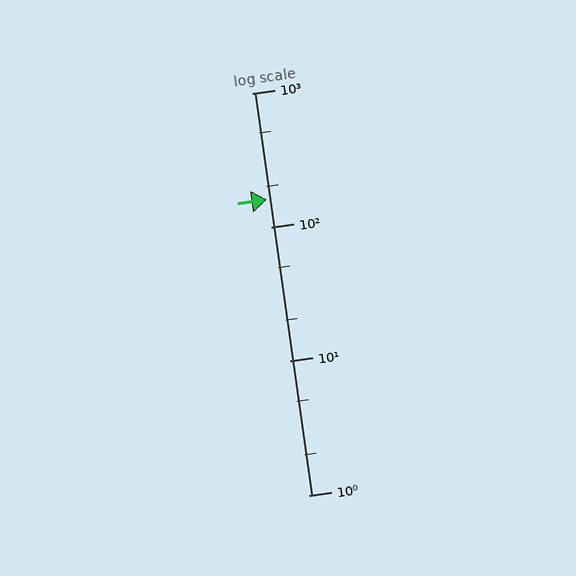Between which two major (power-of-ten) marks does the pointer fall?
The pointer is between 100 and 1000.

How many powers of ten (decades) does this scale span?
The scale spans 3 decades, from 1 to 1000.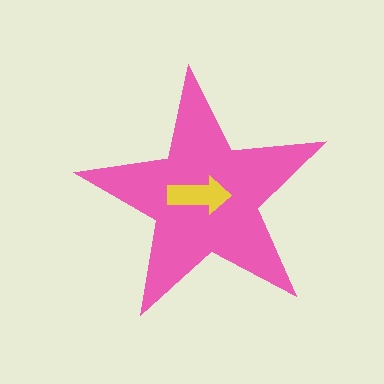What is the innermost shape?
The yellow arrow.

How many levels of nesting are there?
2.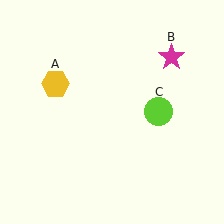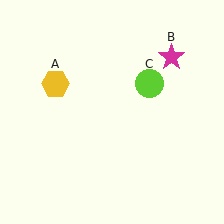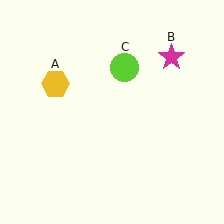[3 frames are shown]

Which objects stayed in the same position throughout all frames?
Yellow hexagon (object A) and magenta star (object B) remained stationary.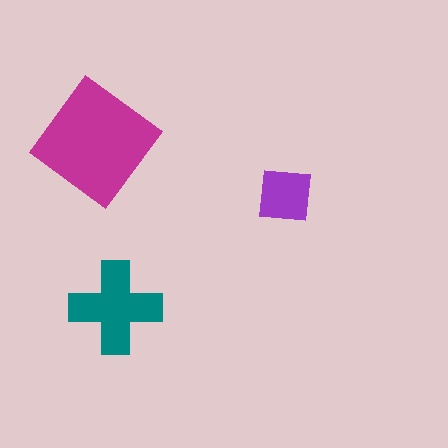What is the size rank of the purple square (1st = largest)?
3rd.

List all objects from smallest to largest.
The purple square, the teal cross, the magenta diamond.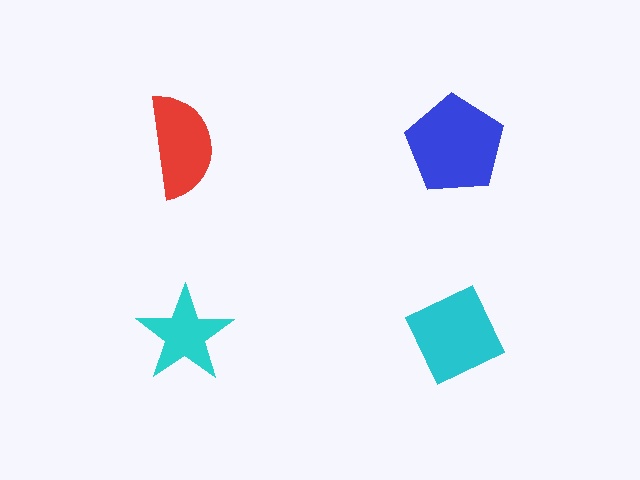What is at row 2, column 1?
A cyan star.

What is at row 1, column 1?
A red semicircle.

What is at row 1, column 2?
A blue pentagon.